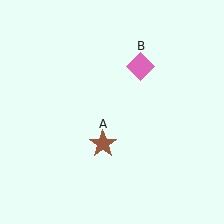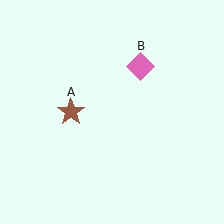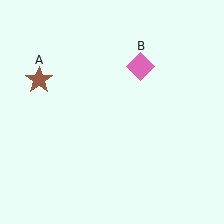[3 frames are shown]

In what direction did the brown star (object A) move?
The brown star (object A) moved up and to the left.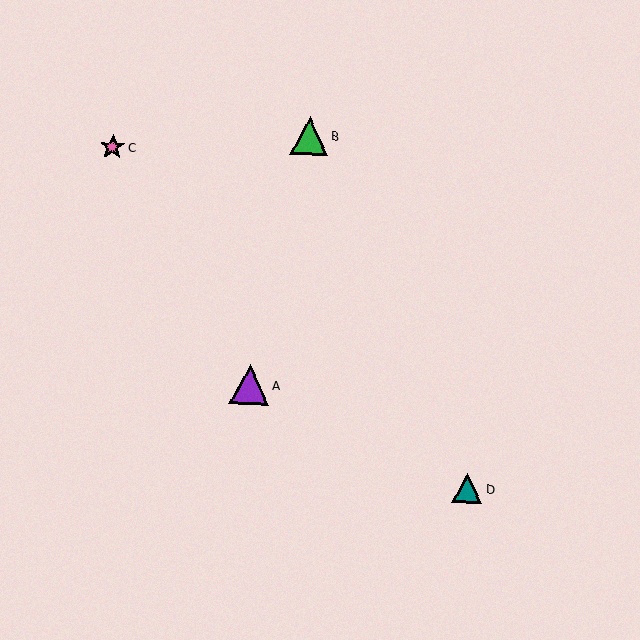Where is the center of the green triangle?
The center of the green triangle is at (309, 136).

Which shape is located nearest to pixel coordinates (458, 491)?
The teal triangle (labeled D) at (468, 488) is nearest to that location.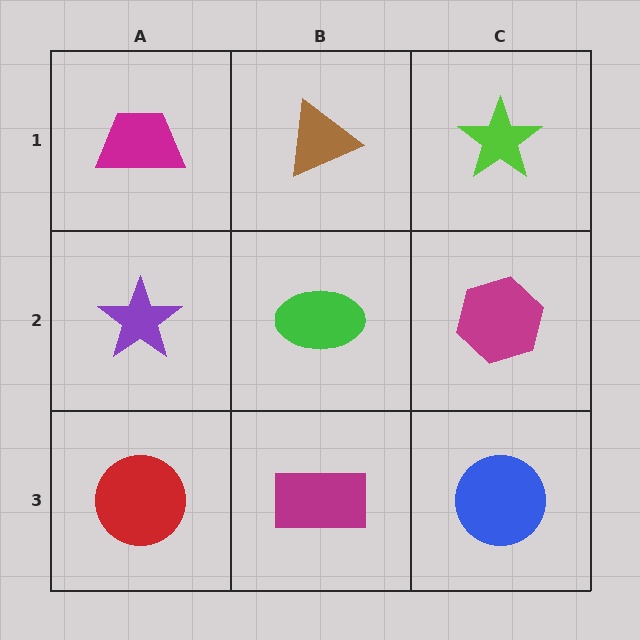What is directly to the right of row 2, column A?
A green ellipse.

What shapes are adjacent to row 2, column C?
A lime star (row 1, column C), a blue circle (row 3, column C), a green ellipse (row 2, column B).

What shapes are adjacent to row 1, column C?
A magenta hexagon (row 2, column C), a brown triangle (row 1, column B).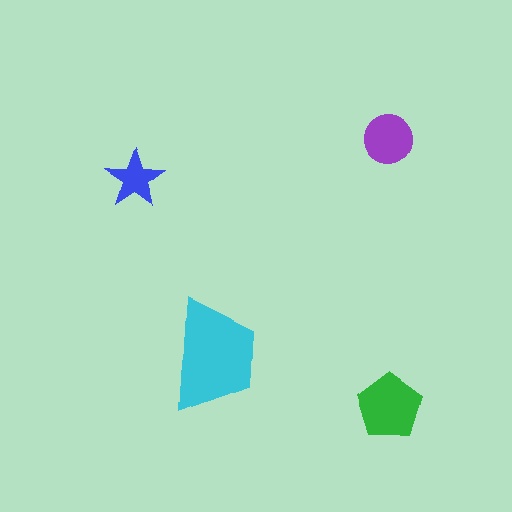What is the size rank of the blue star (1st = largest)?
4th.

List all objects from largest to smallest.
The cyan trapezoid, the green pentagon, the purple circle, the blue star.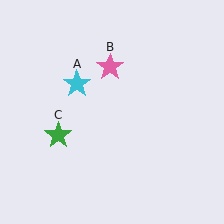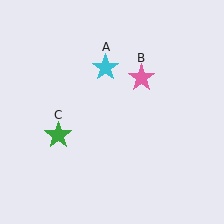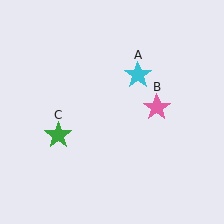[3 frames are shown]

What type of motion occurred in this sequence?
The cyan star (object A), pink star (object B) rotated clockwise around the center of the scene.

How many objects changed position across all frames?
2 objects changed position: cyan star (object A), pink star (object B).